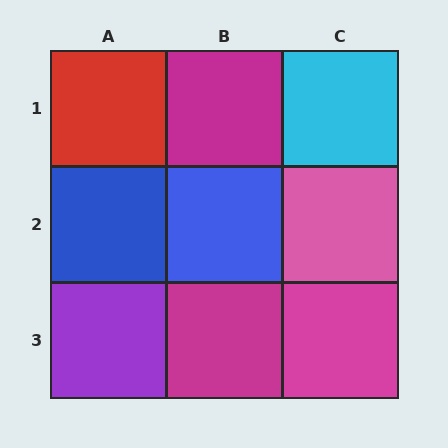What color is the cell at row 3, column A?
Purple.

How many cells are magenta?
3 cells are magenta.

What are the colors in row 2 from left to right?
Blue, blue, pink.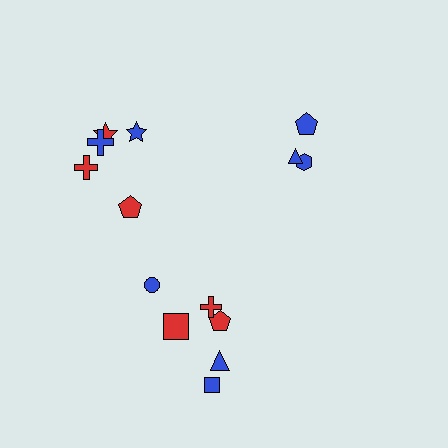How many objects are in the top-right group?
There are 3 objects.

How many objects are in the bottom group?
There are 6 objects.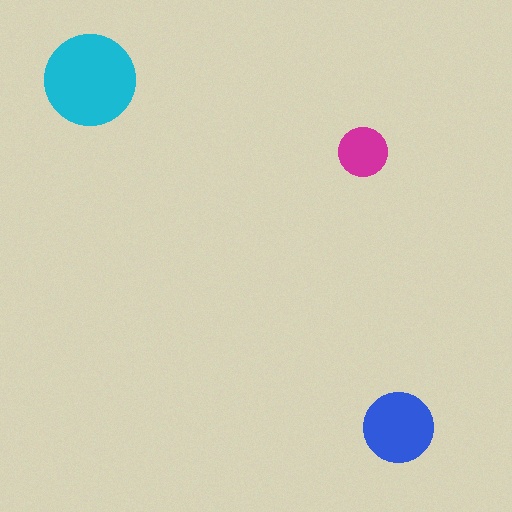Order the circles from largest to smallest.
the cyan one, the blue one, the magenta one.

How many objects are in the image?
There are 3 objects in the image.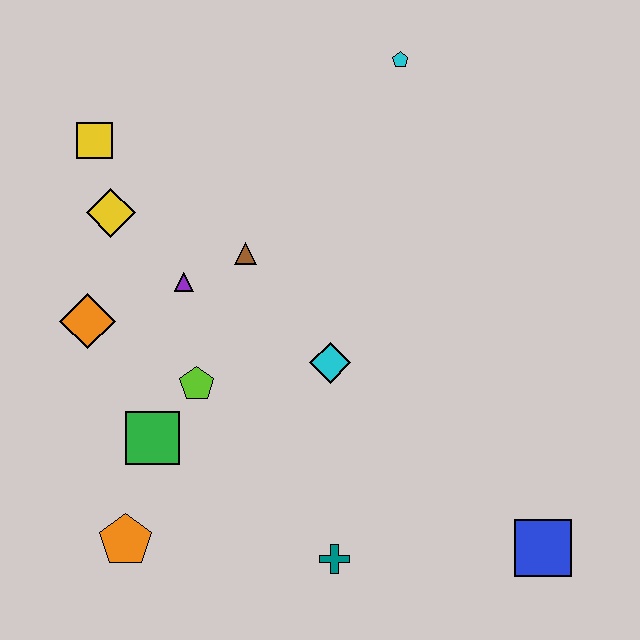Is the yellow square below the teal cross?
No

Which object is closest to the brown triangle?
The purple triangle is closest to the brown triangle.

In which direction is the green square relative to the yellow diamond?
The green square is below the yellow diamond.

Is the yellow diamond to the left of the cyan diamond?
Yes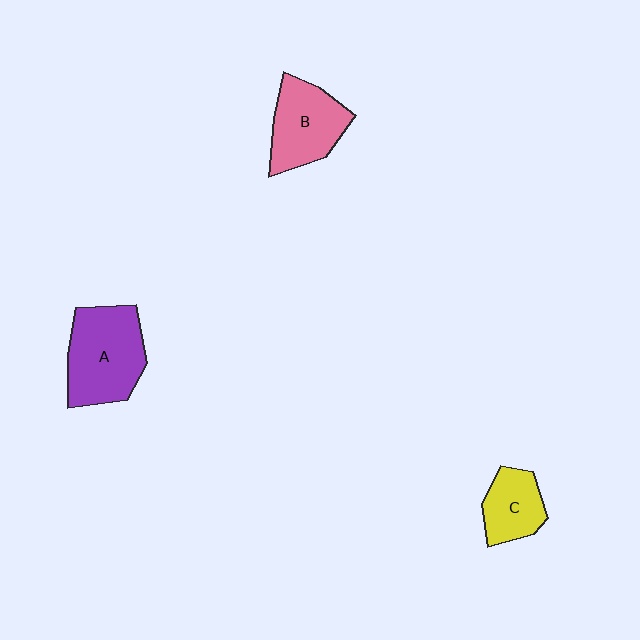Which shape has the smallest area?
Shape C (yellow).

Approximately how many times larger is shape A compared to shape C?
Approximately 1.8 times.